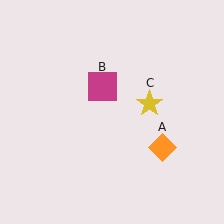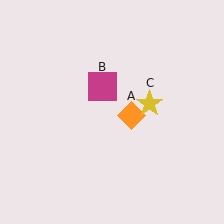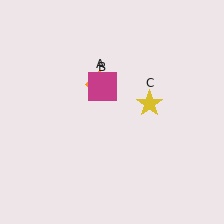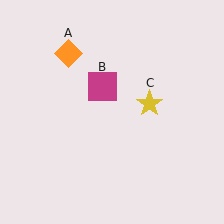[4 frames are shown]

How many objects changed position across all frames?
1 object changed position: orange diamond (object A).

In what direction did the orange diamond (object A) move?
The orange diamond (object A) moved up and to the left.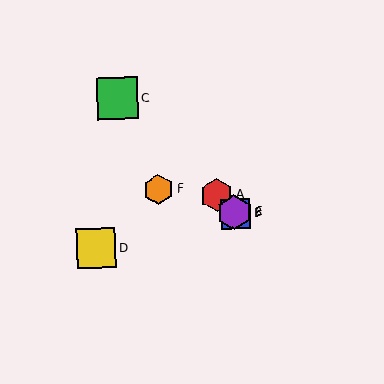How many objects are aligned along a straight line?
4 objects (A, B, C, E) are aligned along a straight line.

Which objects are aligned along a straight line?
Objects A, B, C, E are aligned along a straight line.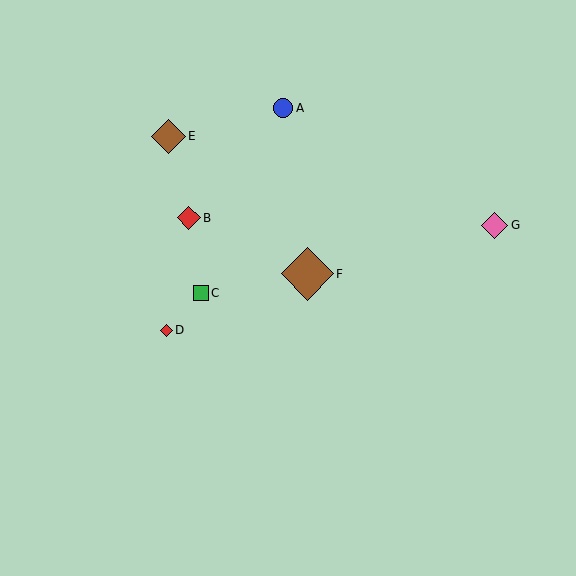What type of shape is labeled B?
Shape B is a red diamond.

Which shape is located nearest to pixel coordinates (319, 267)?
The brown diamond (labeled F) at (307, 274) is nearest to that location.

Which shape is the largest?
The brown diamond (labeled F) is the largest.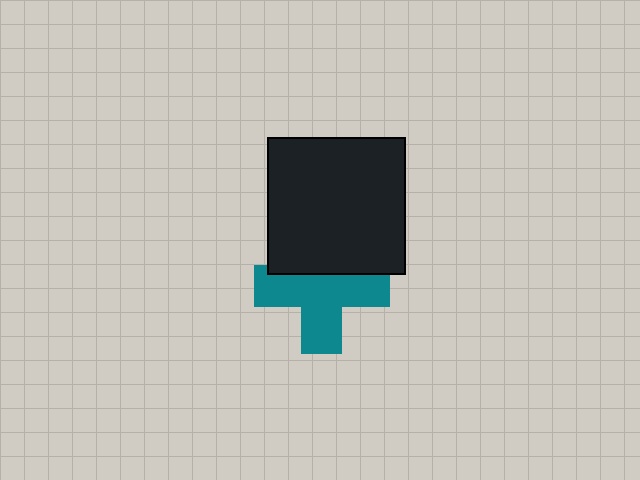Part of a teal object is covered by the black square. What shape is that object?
It is a cross.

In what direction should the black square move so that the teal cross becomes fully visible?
The black square should move up. That is the shortest direction to clear the overlap and leave the teal cross fully visible.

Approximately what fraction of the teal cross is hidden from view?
Roughly 33% of the teal cross is hidden behind the black square.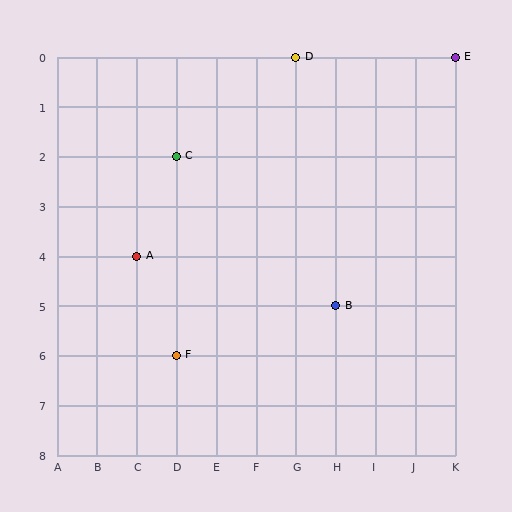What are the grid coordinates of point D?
Point D is at grid coordinates (G, 0).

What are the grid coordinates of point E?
Point E is at grid coordinates (K, 0).